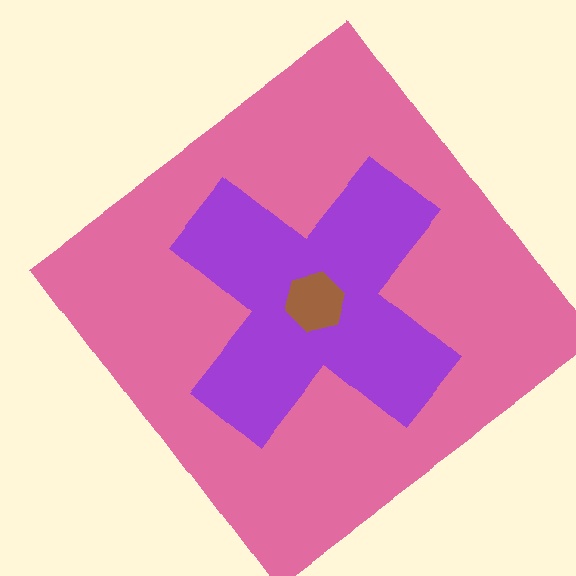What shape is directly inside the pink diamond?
The purple cross.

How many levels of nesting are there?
3.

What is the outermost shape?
The pink diamond.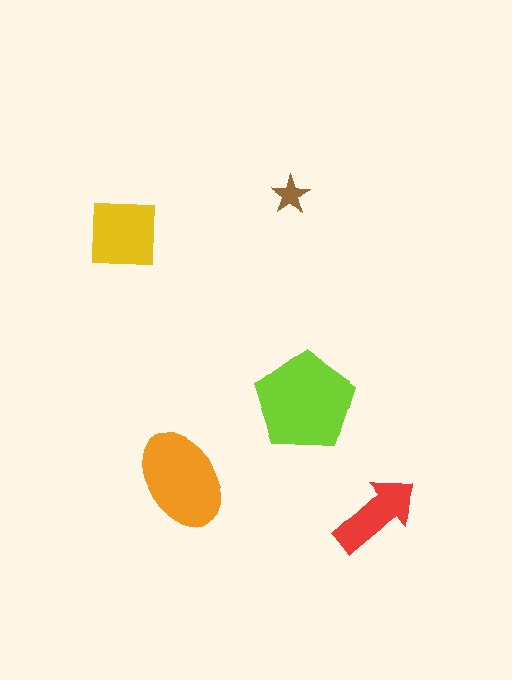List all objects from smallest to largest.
The brown star, the red arrow, the yellow square, the orange ellipse, the lime pentagon.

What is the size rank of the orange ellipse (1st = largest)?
2nd.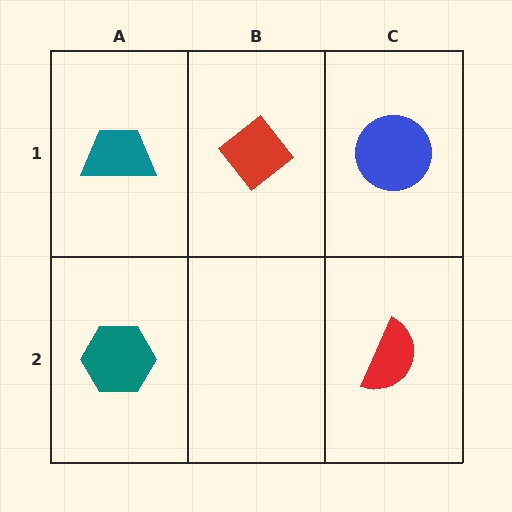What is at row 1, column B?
A red diamond.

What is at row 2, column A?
A teal hexagon.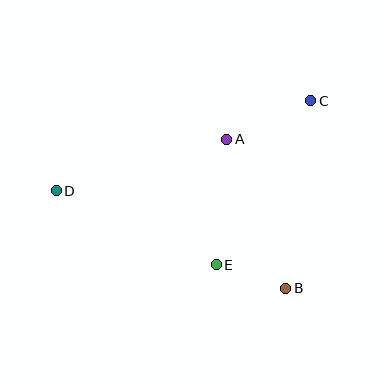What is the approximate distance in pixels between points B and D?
The distance between B and D is approximately 249 pixels.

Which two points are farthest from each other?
Points C and D are farthest from each other.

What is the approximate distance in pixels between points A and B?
The distance between A and B is approximately 160 pixels.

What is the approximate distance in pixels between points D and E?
The distance between D and E is approximately 176 pixels.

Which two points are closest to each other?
Points B and E are closest to each other.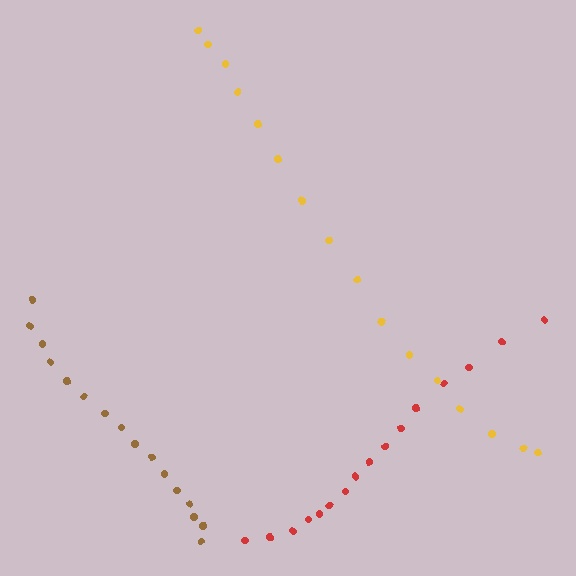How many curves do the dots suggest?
There are 3 distinct paths.